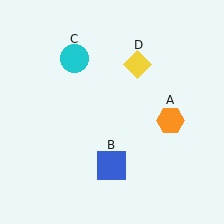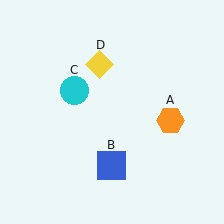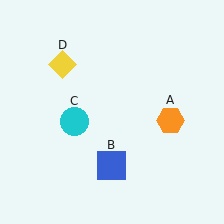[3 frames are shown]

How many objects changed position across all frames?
2 objects changed position: cyan circle (object C), yellow diamond (object D).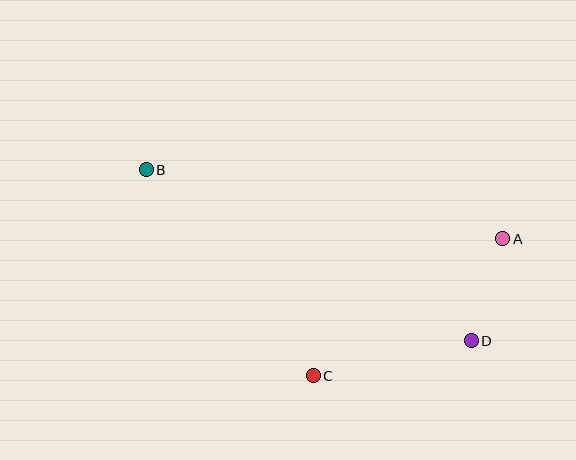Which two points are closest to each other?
Points A and D are closest to each other.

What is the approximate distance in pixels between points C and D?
The distance between C and D is approximately 162 pixels.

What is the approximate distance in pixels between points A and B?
The distance between A and B is approximately 363 pixels.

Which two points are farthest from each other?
Points B and D are farthest from each other.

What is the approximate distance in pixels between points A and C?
The distance between A and C is approximately 234 pixels.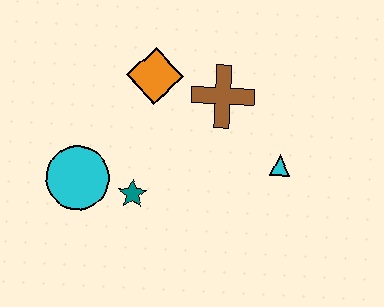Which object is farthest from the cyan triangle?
The cyan circle is farthest from the cyan triangle.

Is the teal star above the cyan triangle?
No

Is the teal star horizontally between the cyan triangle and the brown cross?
No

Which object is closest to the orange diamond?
The brown cross is closest to the orange diamond.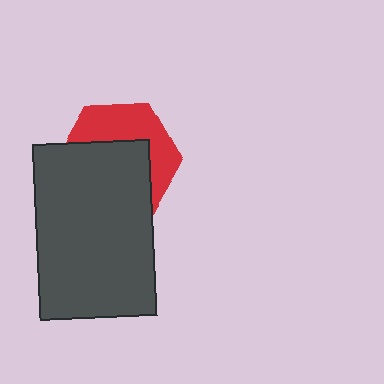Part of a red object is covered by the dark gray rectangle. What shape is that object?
It is a hexagon.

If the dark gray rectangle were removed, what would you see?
You would see the complete red hexagon.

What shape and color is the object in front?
The object in front is a dark gray rectangle.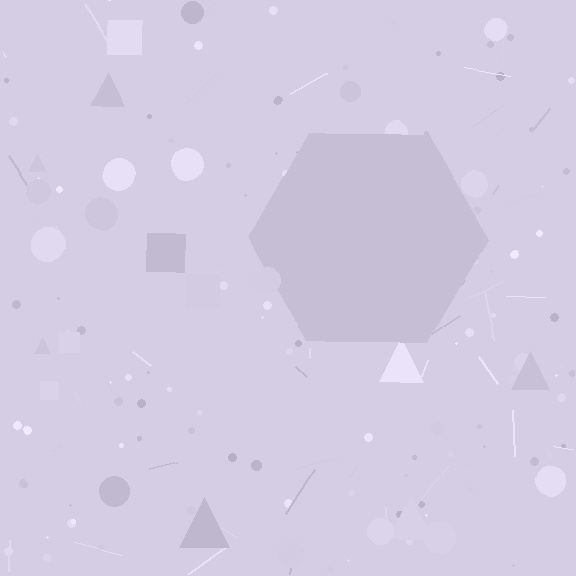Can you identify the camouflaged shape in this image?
The camouflaged shape is a hexagon.